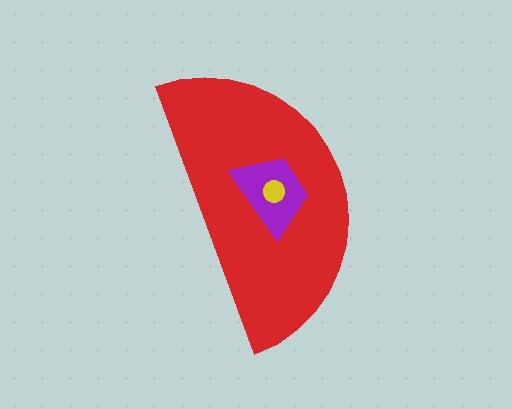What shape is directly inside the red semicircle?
The purple trapezoid.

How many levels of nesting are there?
3.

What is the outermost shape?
The red semicircle.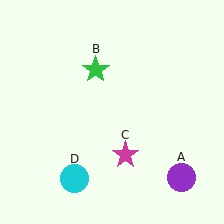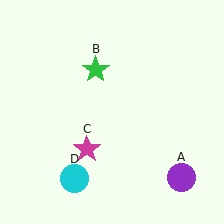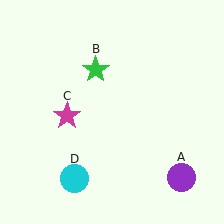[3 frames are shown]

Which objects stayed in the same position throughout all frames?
Purple circle (object A) and green star (object B) and cyan circle (object D) remained stationary.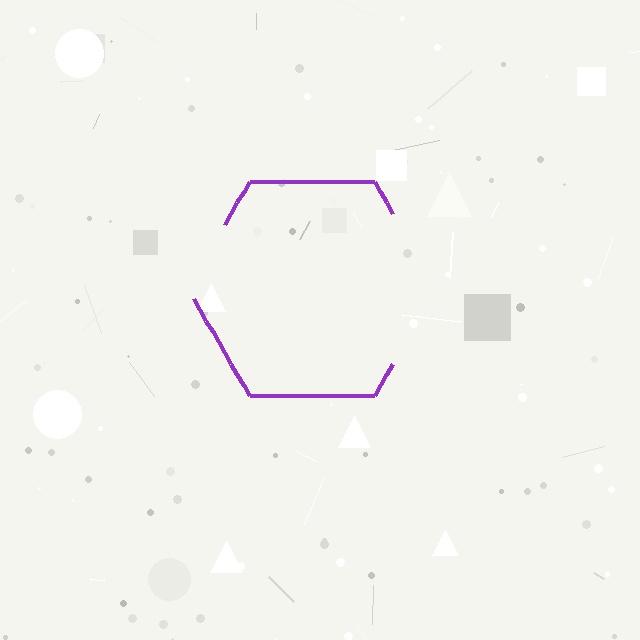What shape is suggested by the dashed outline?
The dashed outline suggests a hexagon.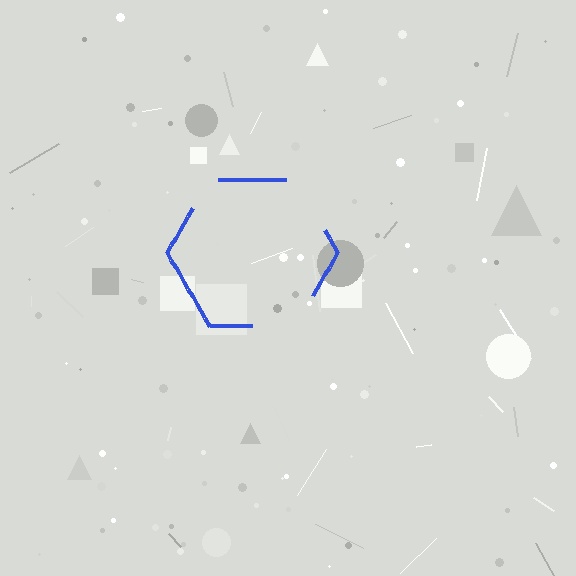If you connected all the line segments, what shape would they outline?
They would outline a hexagon.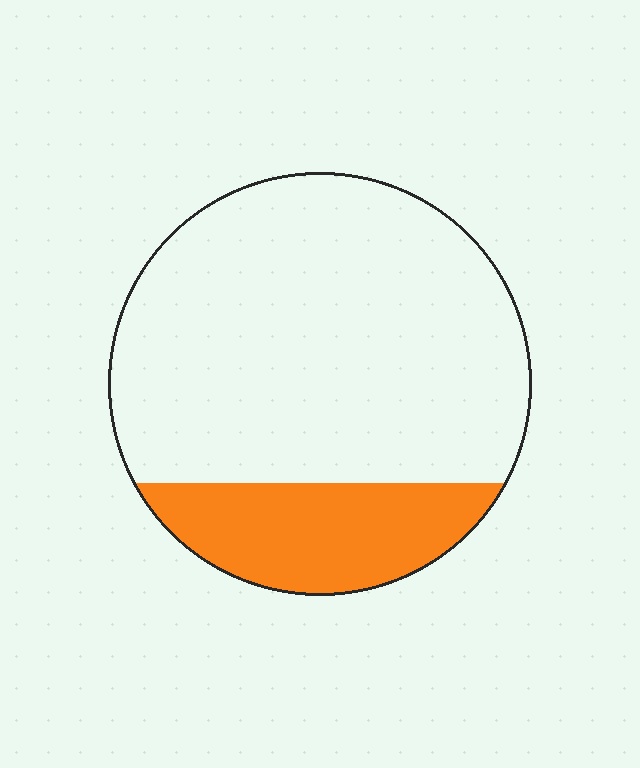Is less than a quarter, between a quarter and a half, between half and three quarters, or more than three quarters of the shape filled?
Less than a quarter.